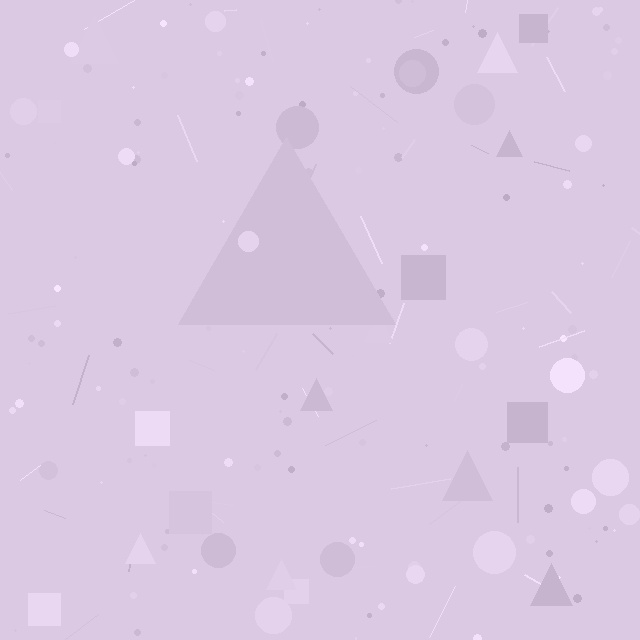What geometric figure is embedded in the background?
A triangle is embedded in the background.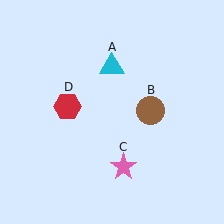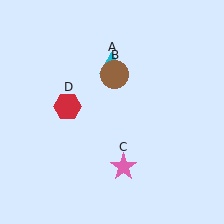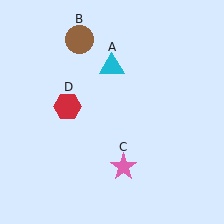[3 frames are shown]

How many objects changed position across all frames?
1 object changed position: brown circle (object B).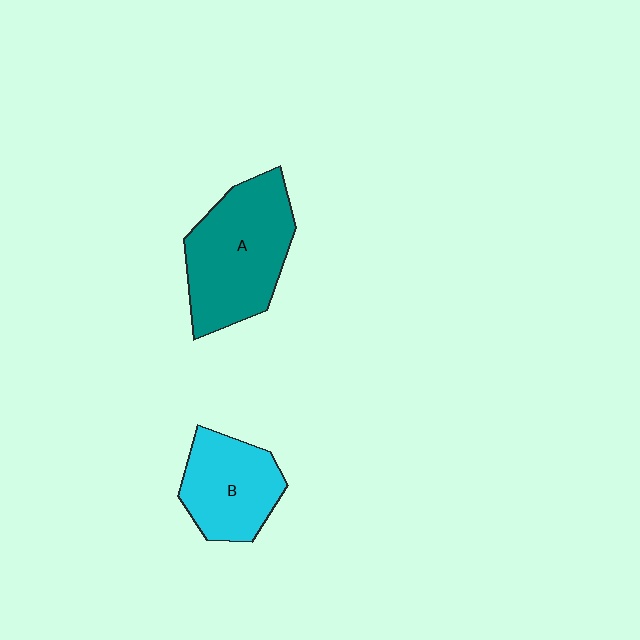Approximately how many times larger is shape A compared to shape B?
Approximately 1.4 times.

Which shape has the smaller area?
Shape B (cyan).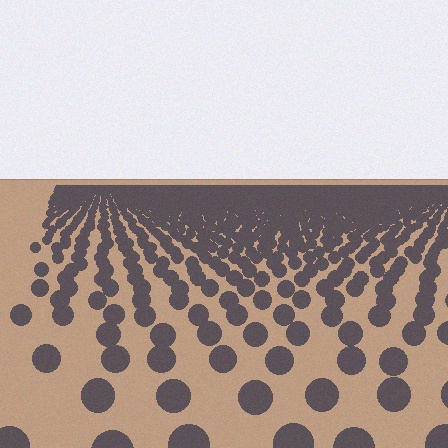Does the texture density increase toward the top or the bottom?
Density increases toward the top.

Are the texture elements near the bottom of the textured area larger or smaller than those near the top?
Larger. Near the bottom, elements are closer to the viewer and appear at a bigger on-screen size.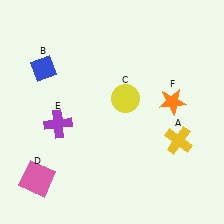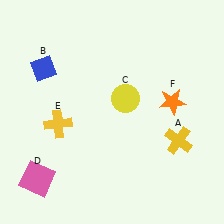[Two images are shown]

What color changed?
The cross (E) changed from purple in Image 1 to yellow in Image 2.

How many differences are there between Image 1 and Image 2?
There is 1 difference between the two images.